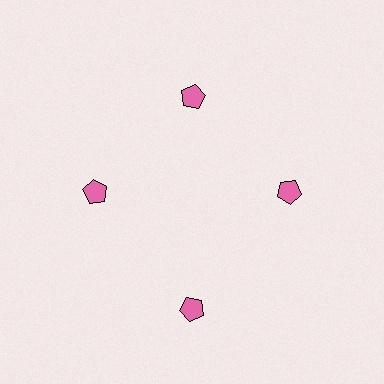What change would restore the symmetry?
The symmetry would be restored by moving it inward, back onto the ring so that all 4 pentagons sit at equal angles and equal distance from the center.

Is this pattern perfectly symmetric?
No. The 4 pink pentagons are arranged in a ring, but one element near the 6 o'clock position is pushed outward from the center, breaking the 4-fold rotational symmetry.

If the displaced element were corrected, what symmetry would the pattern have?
It would have 4-fold rotational symmetry — the pattern would map onto itself every 90 degrees.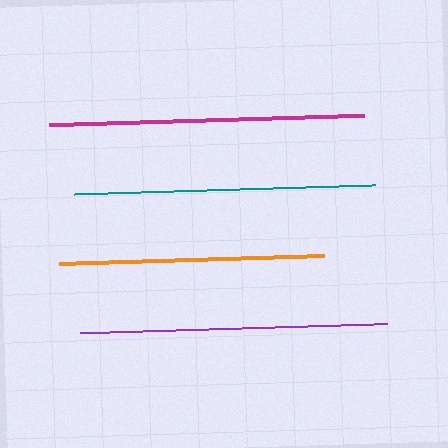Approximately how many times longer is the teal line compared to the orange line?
The teal line is approximately 1.1 times the length of the orange line.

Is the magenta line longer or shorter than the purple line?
The magenta line is longer than the purple line.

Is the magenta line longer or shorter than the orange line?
The magenta line is longer than the orange line.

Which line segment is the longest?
The magenta line is the longest at approximately 315 pixels.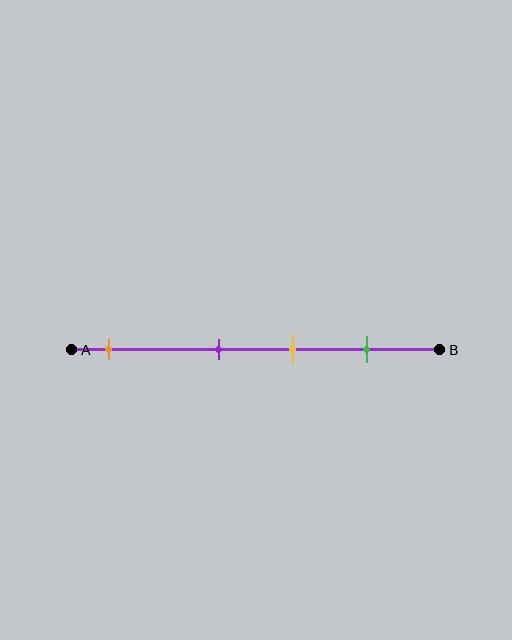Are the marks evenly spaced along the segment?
No, the marks are not evenly spaced.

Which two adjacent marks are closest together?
The purple and yellow marks are the closest adjacent pair.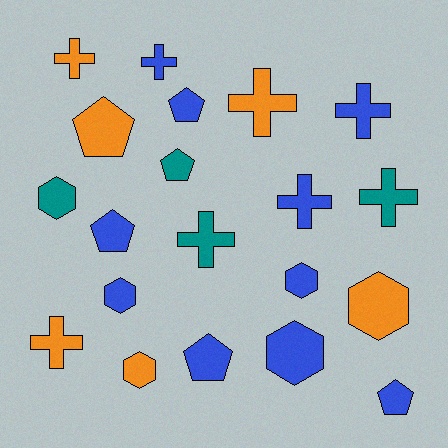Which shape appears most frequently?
Cross, with 8 objects.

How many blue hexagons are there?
There are 3 blue hexagons.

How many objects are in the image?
There are 20 objects.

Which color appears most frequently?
Blue, with 10 objects.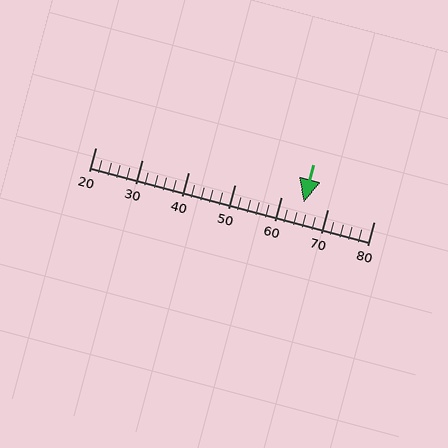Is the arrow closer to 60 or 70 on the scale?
The arrow is closer to 60.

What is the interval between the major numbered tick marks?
The major tick marks are spaced 10 units apart.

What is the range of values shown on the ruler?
The ruler shows values from 20 to 80.